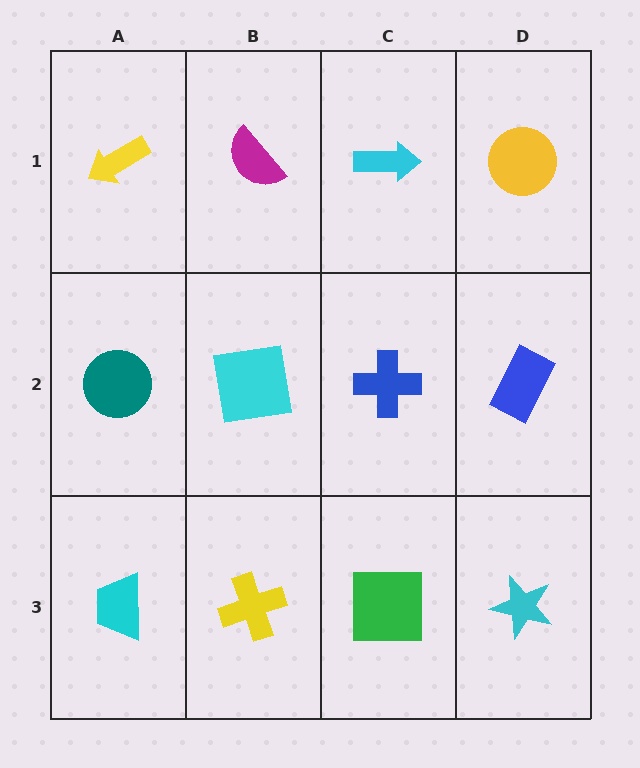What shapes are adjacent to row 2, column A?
A yellow arrow (row 1, column A), a cyan trapezoid (row 3, column A), a cyan square (row 2, column B).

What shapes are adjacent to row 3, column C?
A blue cross (row 2, column C), a yellow cross (row 3, column B), a cyan star (row 3, column D).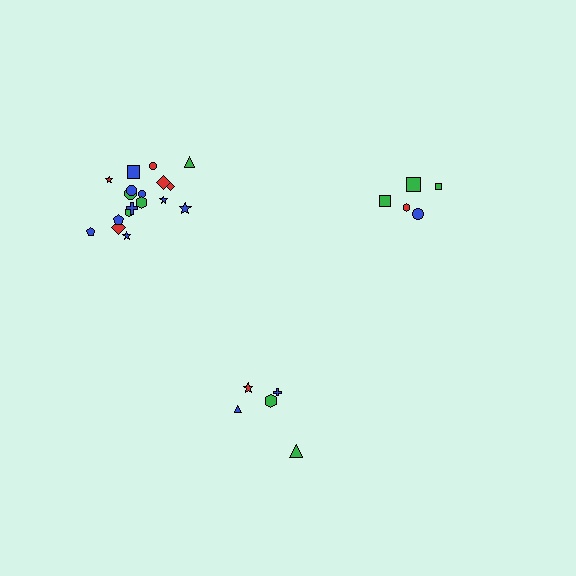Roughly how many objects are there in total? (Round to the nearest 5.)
Roughly 30 objects in total.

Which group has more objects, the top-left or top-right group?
The top-left group.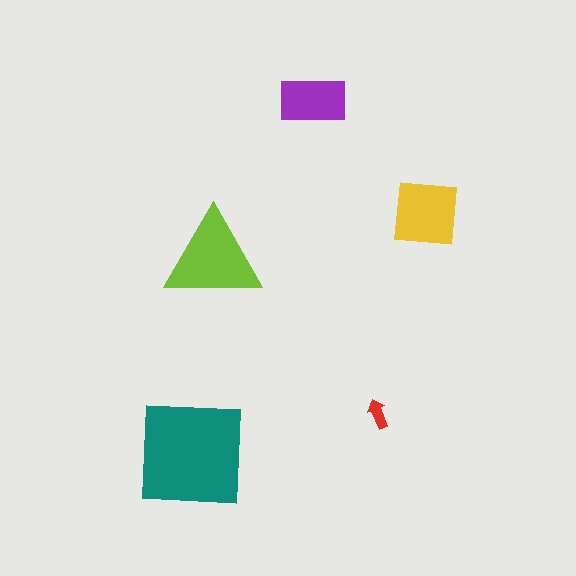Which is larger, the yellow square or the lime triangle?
The lime triangle.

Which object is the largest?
The teal square.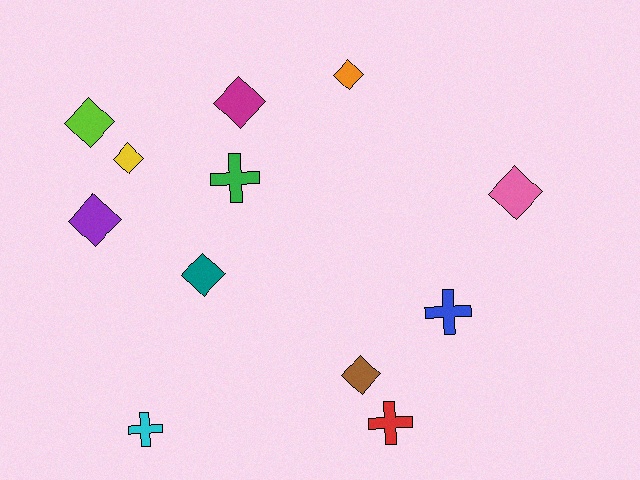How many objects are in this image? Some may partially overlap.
There are 12 objects.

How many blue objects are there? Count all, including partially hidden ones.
There is 1 blue object.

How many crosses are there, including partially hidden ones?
There are 4 crosses.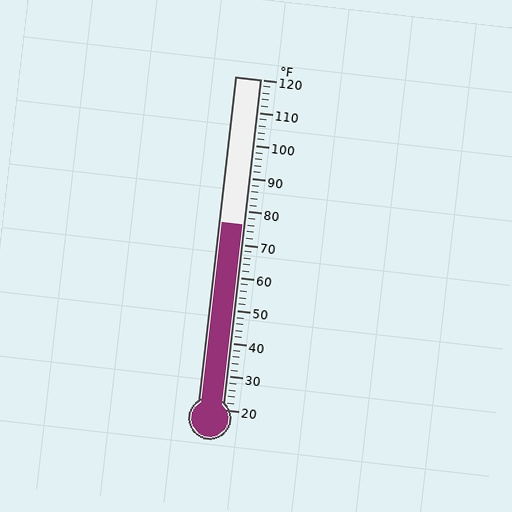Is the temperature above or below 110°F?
The temperature is below 110°F.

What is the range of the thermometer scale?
The thermometer scale ranges from 20°F to 120°F.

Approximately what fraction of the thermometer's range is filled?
The thermometer is filled to approximately 55% of its range.